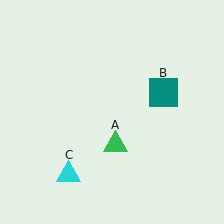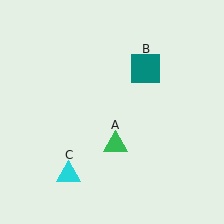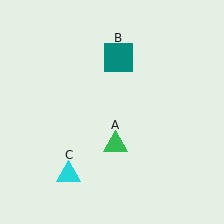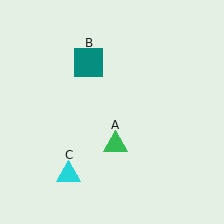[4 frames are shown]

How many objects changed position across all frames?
1 object changed position: teal square (object B).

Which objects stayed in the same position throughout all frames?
Green triangle (object A) and cyan triangle (object C) remained stationary.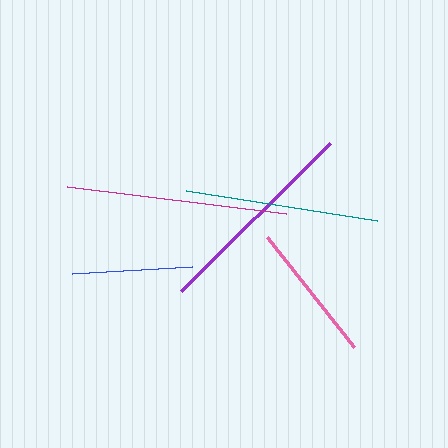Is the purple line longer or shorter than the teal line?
The purple line is longer than the teal line.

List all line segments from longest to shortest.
From longest to shortest: magenta, purple, teal, pink, blue.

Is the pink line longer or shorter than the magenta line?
The magenta line is longer than the pink line.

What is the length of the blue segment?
The blue segment is approximately 121 pixels long.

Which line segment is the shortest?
The blue line is the shortest at approximately 121 pixels.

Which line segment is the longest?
The magenta line is the longest at approximately 221 pixels.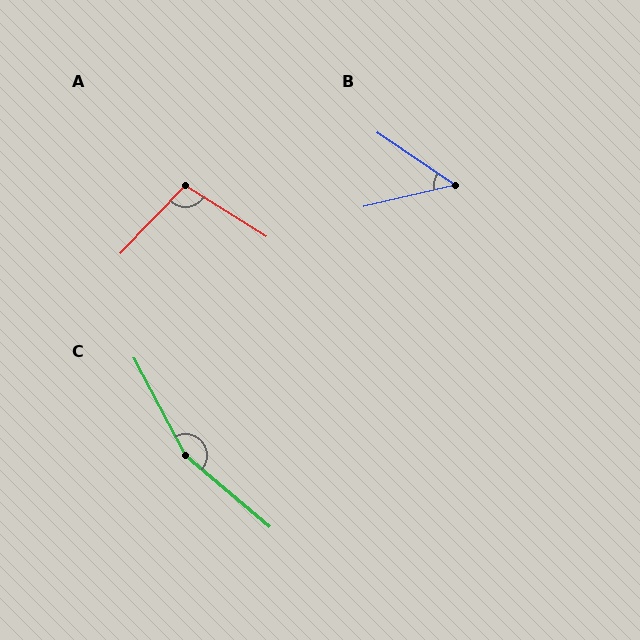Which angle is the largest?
C, at approximately 158 degrees.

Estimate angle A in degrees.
Approximately 101 degrees.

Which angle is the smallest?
B, at approximately 47 degrees.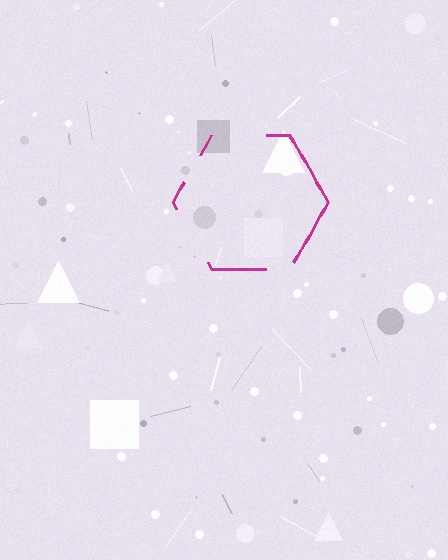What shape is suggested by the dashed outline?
The dashed outline suggests a hexagon.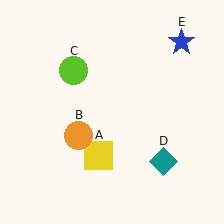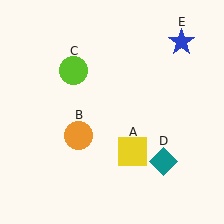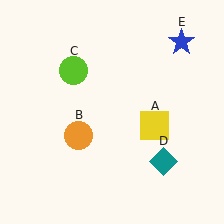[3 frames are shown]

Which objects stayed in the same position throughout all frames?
Orange circle (object B) and lime circle (object C) and teal diamond (object D) and blue star (object E) remained stationary.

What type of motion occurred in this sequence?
The yellow square (object A) rotated counterclockwise around the center of the scene.